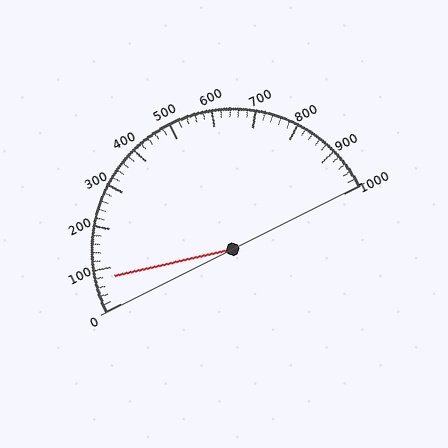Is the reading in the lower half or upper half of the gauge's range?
The reading is in the lower half of the range (0 to 1000).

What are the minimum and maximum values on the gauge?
The gauge ranges from 0 to 1000.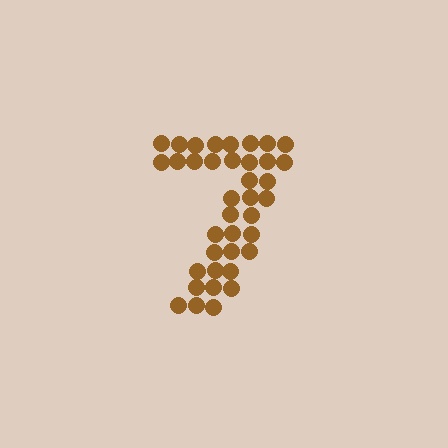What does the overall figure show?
The overall figure shows the digit 7.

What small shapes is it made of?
It is made of small circles.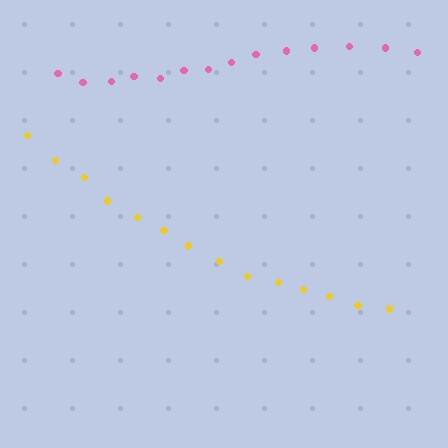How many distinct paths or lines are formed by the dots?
There are 2 distinct paths.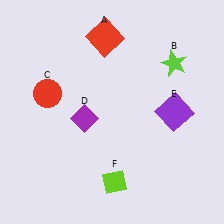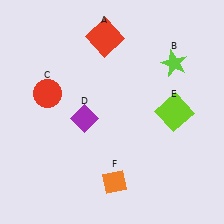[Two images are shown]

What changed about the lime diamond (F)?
In Image 1, F is lime. In Image 2, it changed to orange.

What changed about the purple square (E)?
In Image 1, E is purple. In Image 2, it changed to lime.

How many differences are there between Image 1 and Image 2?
There are 2 differences between the two images.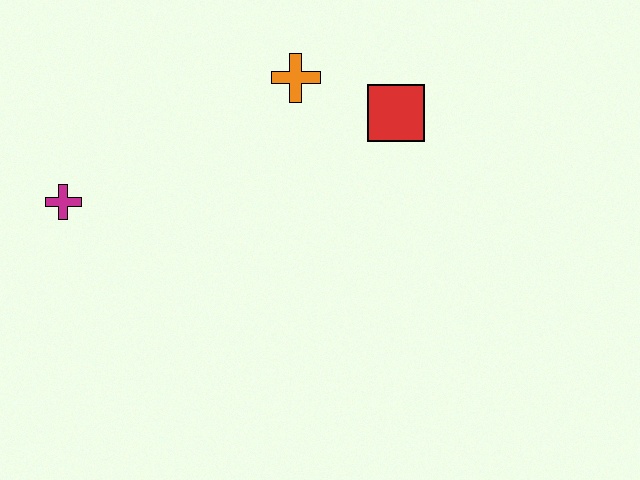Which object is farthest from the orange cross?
The magenta cross is farthest from the orange cross.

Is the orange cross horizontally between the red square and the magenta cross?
Yes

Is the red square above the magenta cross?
Yes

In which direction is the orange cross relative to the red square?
The orange cross is to the left of the red square.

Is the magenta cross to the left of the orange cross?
Yes